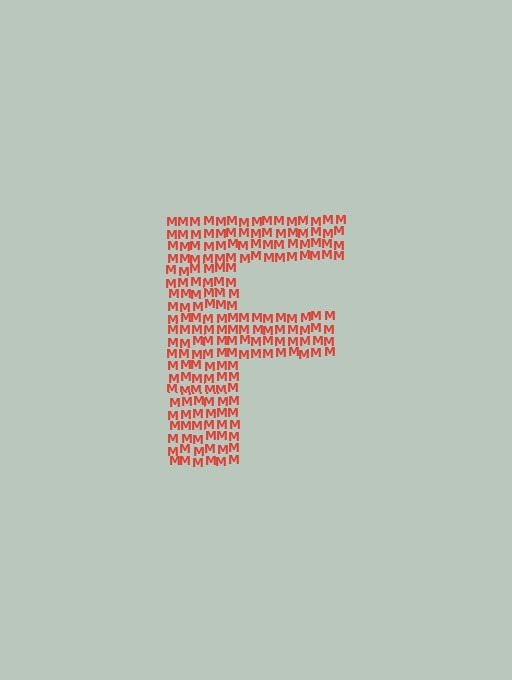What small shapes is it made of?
It is made of small letter M's.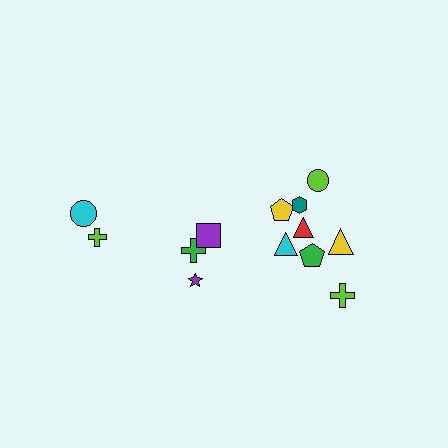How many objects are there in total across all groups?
There are 13 objects.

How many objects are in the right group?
There are 8 objects.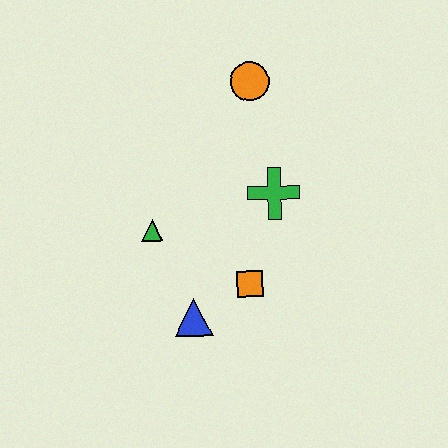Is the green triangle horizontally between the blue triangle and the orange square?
No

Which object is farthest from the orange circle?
The blue triangle is farthest from the orange circle.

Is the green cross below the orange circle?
Yes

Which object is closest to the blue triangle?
The orange square is closest to the blue triangle.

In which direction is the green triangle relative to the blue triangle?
The green triangle is above the blue triangle.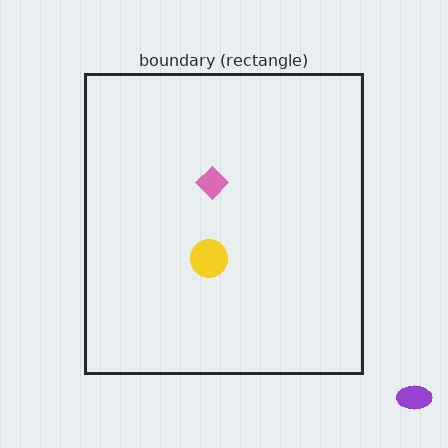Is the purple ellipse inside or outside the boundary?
Outside.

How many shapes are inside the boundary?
2 inside, 1 outside.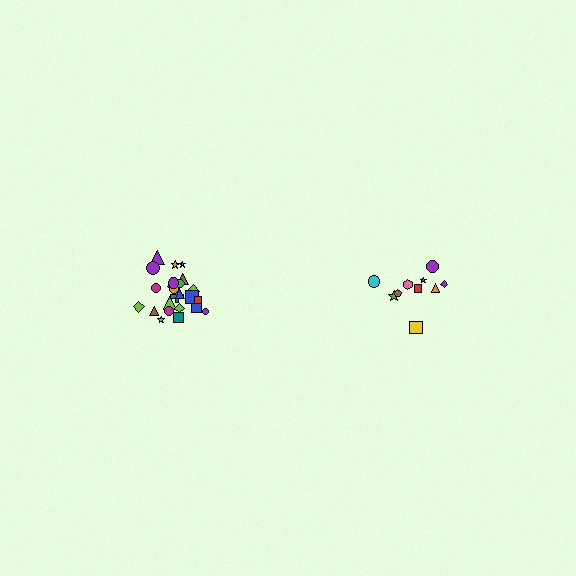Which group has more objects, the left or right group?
The left group.